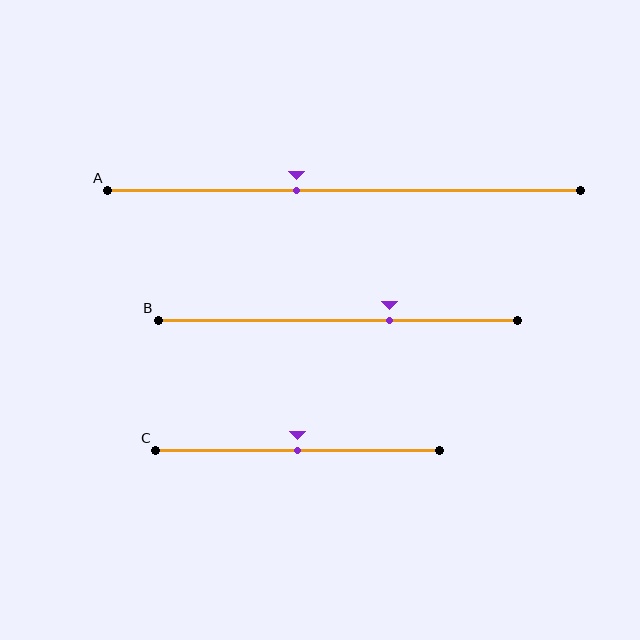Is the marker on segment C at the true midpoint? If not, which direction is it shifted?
Yes, the marker on segment C is at the true midpoint.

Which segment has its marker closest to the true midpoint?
Segment C has its marker closest to the true midpoint.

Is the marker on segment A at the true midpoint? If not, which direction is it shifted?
No, the marker on segment A is shifted to the left by about 10% of the segment length.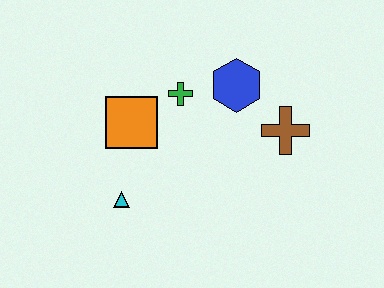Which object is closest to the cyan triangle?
The orange square is closest to the cyan triangle.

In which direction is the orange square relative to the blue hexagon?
The orange square is to the left of the blue hexagon.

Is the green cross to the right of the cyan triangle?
Yes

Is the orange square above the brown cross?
Yes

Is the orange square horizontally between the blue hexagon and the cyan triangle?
Yes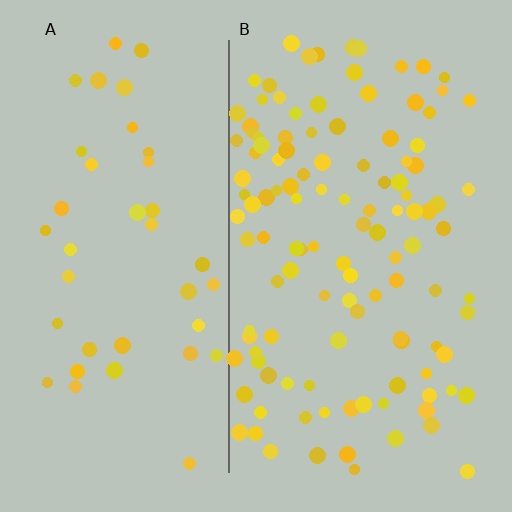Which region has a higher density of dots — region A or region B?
B (the right).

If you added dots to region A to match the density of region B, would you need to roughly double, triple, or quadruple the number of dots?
Approximately triple.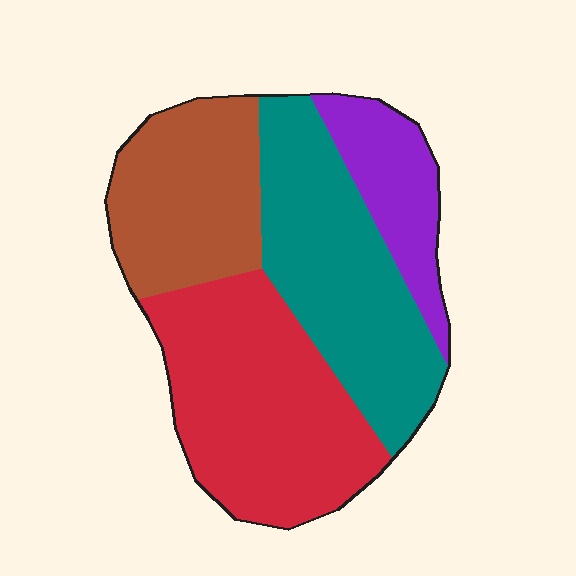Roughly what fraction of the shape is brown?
Brown takes up less than a quarter of the shape.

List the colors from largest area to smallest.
From largest to smallest: red, teal, brown, purple.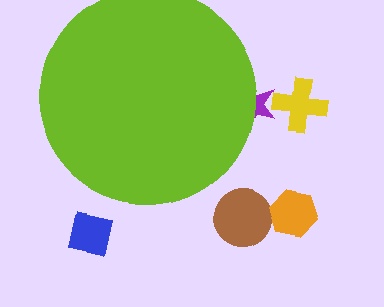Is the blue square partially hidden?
No, the blue square is fully visible.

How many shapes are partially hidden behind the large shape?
2 shapes are partially hidden.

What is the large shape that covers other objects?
A lime circle.